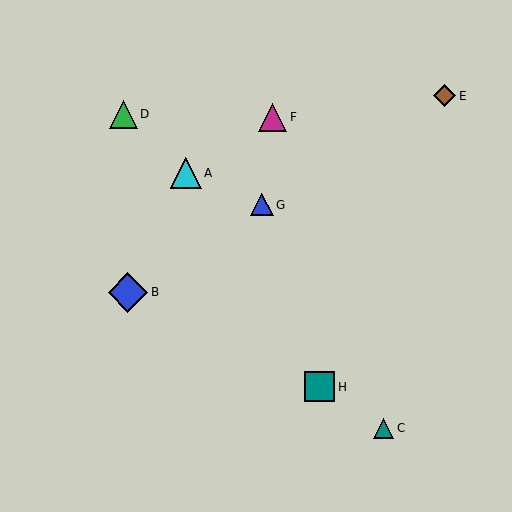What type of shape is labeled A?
Shape A is a cyan triangle.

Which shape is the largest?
The blue diamond (labeled B) is the largest.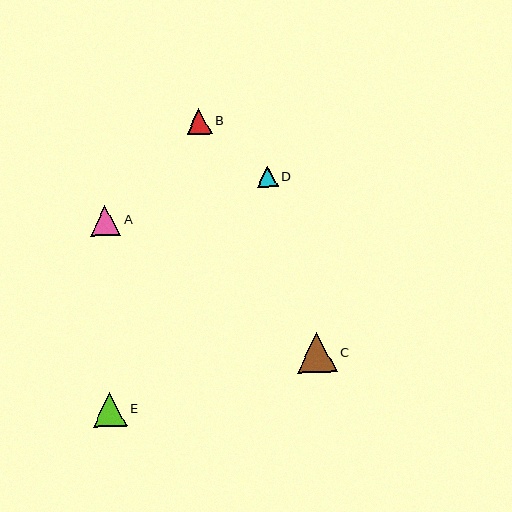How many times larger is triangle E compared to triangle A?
Triangle E is approximately 1.2 times the size of triangle A.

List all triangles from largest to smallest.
From largest to smallest: C, E, A, B, D.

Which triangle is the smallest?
Triangle D is the smallest with a size of approximately 21 pixels.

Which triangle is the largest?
Triangle C is the largest with a size of approximately 41 pixels.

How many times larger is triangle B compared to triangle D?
Triangle B is approximately 1.2 times the size of triangle D.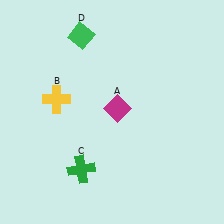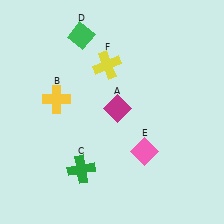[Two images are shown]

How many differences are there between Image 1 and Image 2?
There are 2 differences between the two images.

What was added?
A pink diamond (E), a yellow cross (F) were added in Image 2.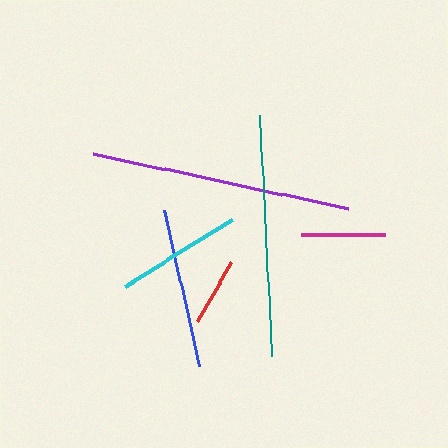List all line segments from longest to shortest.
From longest to shortest: purple, teal, blue, cyan, magenta, red.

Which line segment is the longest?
The purple line is the longest at approximately 261 pixels.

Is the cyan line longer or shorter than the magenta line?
The cyan line is longer than the magenta line.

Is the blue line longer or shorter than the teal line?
The teal line is longer than the blue line.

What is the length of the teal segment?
The teal segment is approximately 241 pixels long.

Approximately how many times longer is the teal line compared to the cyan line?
The teal line is approximately 1.9 times the length of the cyan line.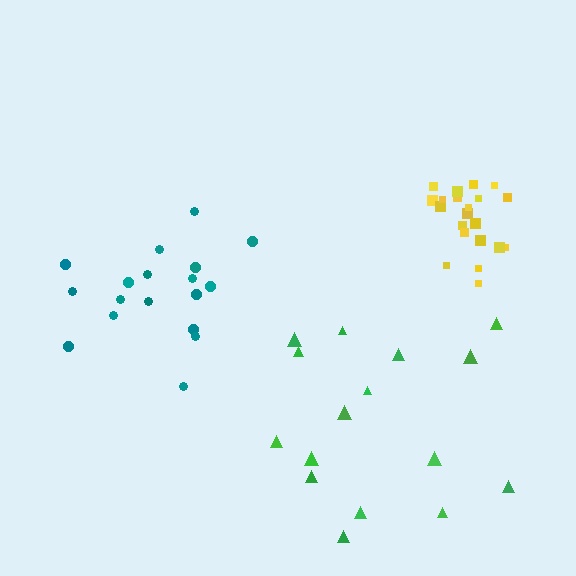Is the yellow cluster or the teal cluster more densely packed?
Yellow.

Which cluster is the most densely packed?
Yellow.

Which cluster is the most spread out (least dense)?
Green.